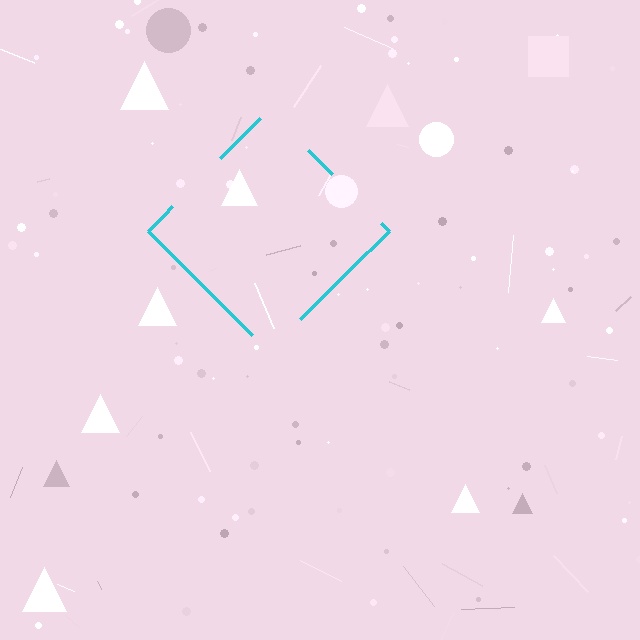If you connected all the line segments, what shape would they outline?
They would outline a diamond.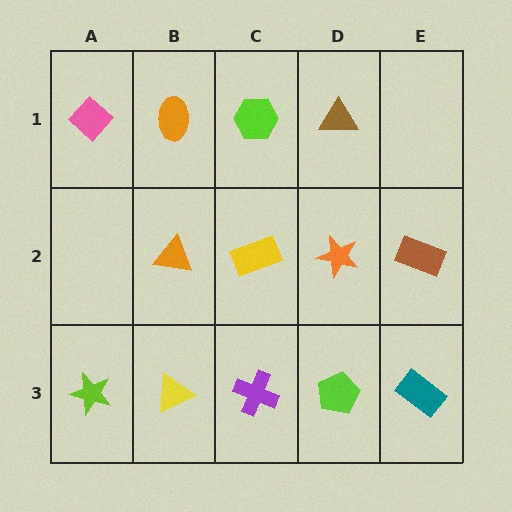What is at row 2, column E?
A brown rectangle.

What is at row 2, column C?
A yellow rectangle.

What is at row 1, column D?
A brown triangle.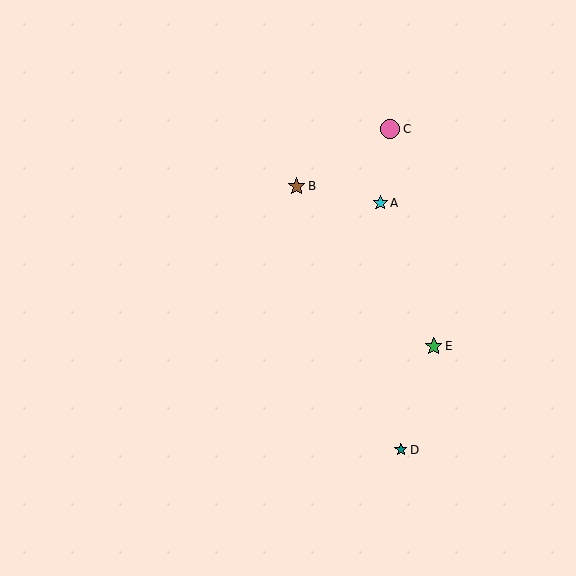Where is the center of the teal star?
The center of the teal star is at (401, 450).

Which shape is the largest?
The pink circle (labeled C) is the largest.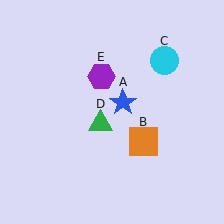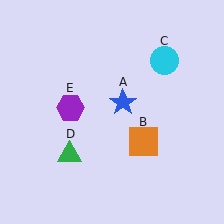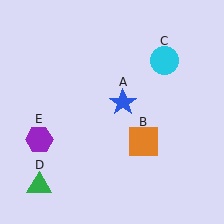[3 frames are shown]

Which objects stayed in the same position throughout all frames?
Blue star (object A) and orange square (object B) and cyan circle (object C) remained stationary.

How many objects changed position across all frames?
2 objects changed position: green triangle (object D), purple hexagon (object E).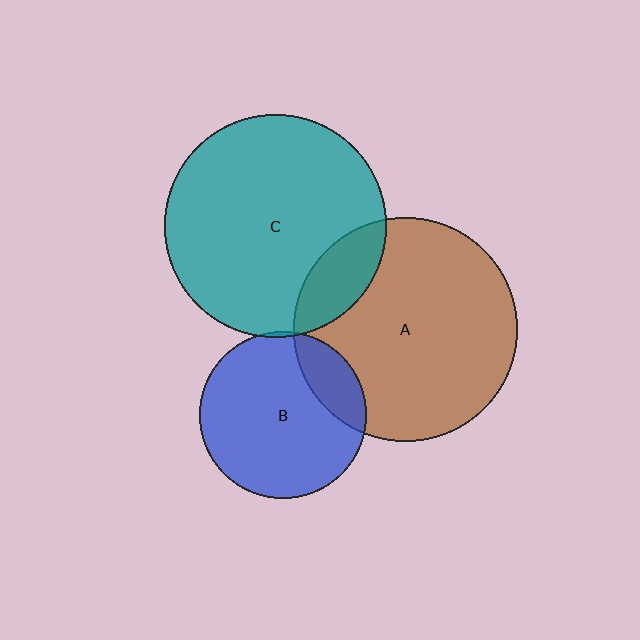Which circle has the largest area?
Circle A (brown).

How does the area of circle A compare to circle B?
Approximately 1.8 times.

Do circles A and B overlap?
Yes.